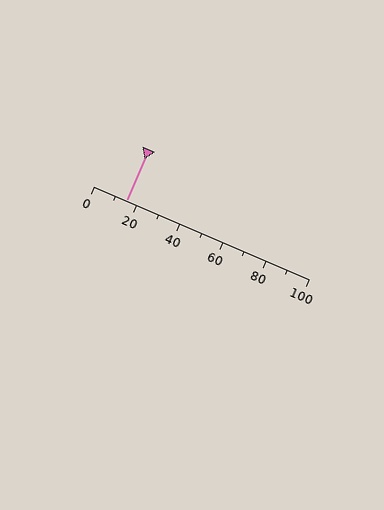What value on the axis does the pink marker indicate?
The marker indicates approximately 15.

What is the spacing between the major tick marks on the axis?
The major ticks are spaced 20 apart.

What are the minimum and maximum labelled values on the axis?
The axis runs from 0 to 100.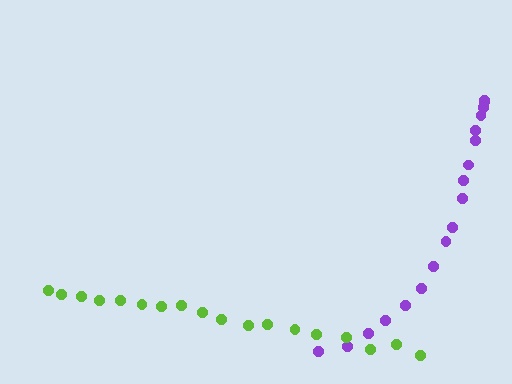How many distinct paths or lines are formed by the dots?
There are 2 distinct paths.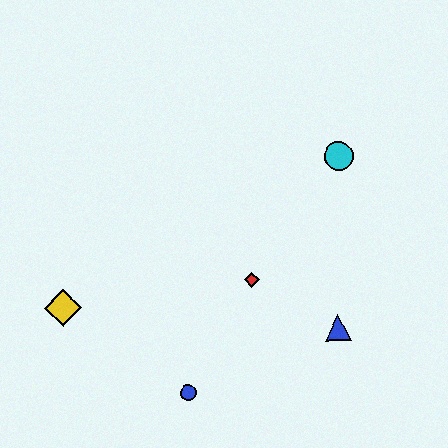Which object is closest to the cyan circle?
The red diamond is closest to the cyan circle.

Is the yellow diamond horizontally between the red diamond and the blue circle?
No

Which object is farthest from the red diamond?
The yellow diamond is farthest from the red diamond.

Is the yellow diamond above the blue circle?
Yes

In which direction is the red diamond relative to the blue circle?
The red diamond is above the blue circle.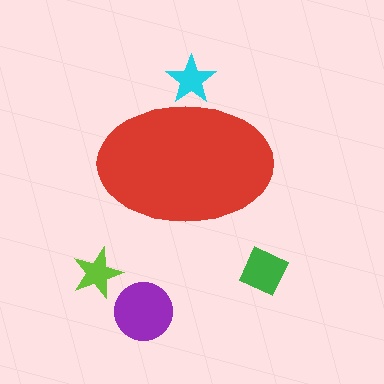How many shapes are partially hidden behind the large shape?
1 shape is partially hidden.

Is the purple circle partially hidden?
No, the purple circle is fully visible.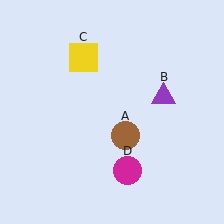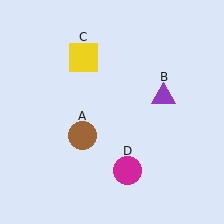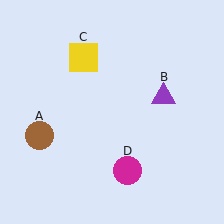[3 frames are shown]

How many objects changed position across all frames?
1 object changed position: brown circle (object A).